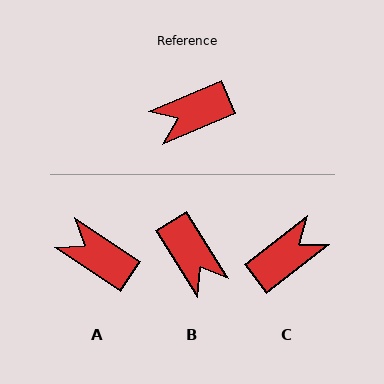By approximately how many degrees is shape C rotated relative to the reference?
Approximately 166 degrees clockwise.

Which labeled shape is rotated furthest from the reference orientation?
C, about 166 degrees away.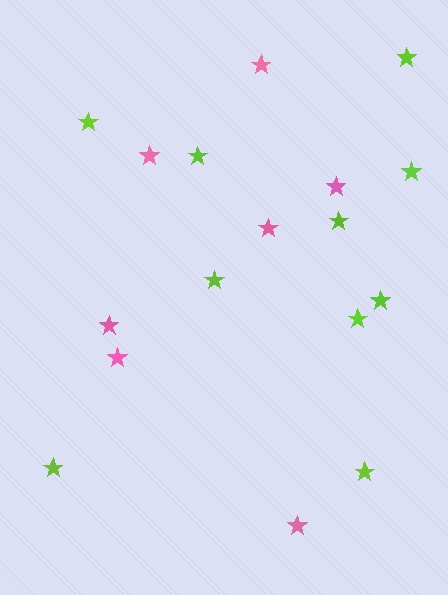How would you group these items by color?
There are 2 groups: one group of lime stars (10) and one group of pink stars (7).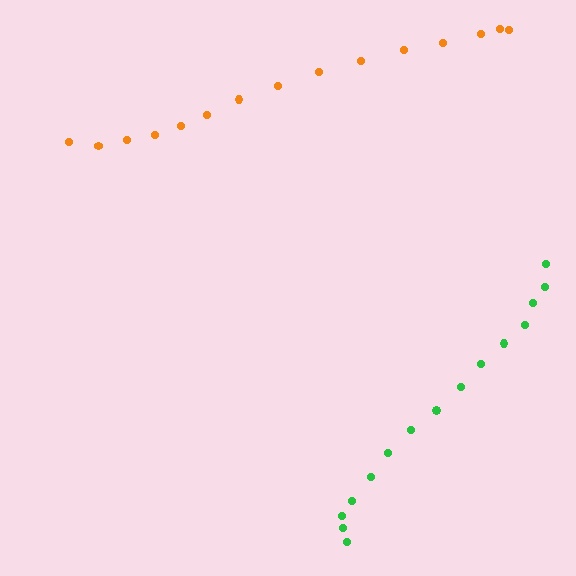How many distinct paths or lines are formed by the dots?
There are 2 distinct paths.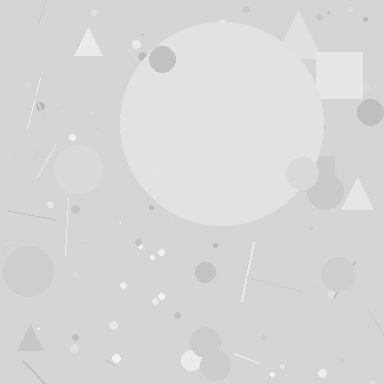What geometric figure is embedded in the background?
A circle is embedded in the background.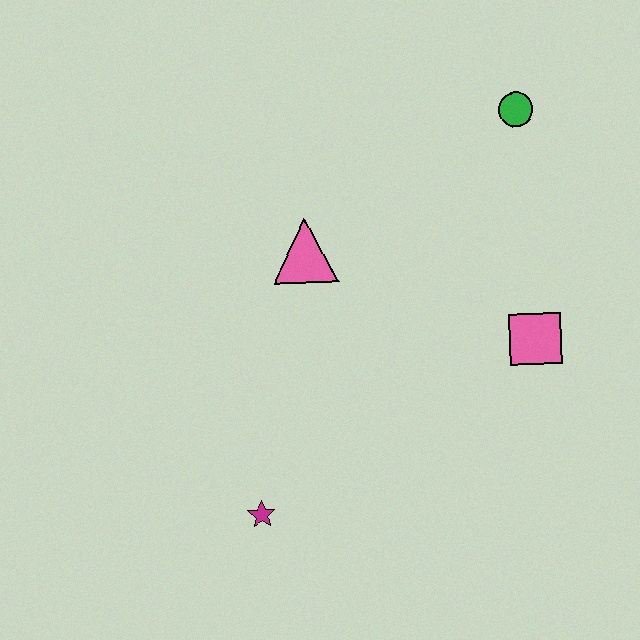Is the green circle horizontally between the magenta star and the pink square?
Yes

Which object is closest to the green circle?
The pink square is closest to the green circle.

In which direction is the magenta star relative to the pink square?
The magenta star is to the left of the pink square.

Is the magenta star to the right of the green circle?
No